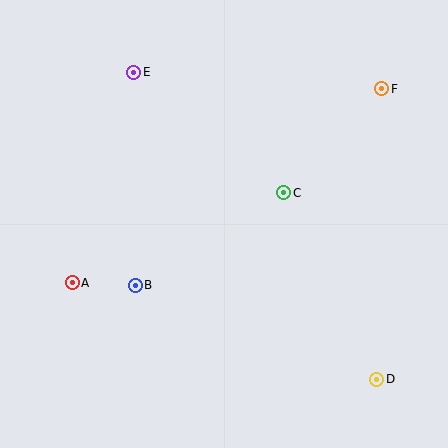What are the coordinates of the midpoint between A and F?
The midpoint between A and F is at (227, 186).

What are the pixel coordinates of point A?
Point A is at (72, 283).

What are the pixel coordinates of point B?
Point B is at (135, 285).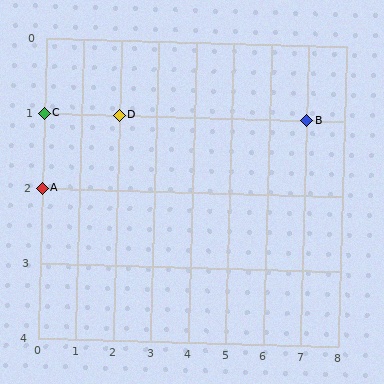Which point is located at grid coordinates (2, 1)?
Point D is at (2, 1).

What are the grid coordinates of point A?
Point A is at grid coordinates (0, 2).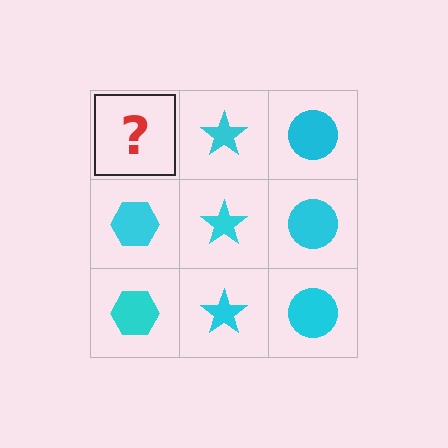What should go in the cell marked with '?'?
The missing cell should contain a cyan hexagon.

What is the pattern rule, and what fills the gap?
The rule is that each column has a consistent shape. The gap should be filled with a cyan hexagon.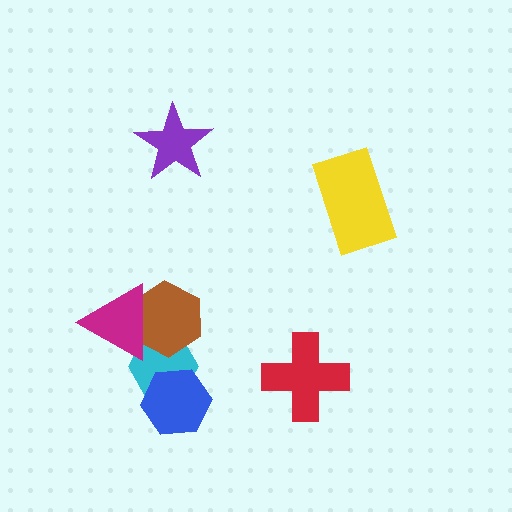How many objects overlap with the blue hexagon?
1 object overlaps with the blue hexagon.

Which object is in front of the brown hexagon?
The magenta triangle is in front of the brown hexagon.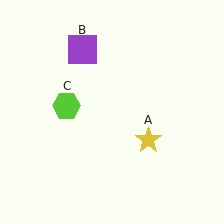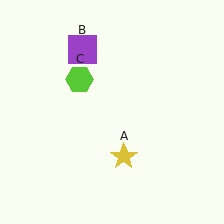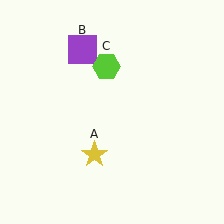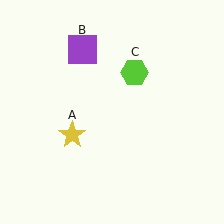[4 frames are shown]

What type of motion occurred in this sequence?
The yellow star (object A), lime hexagon (object C) rotated clockwise around the center of the scene.